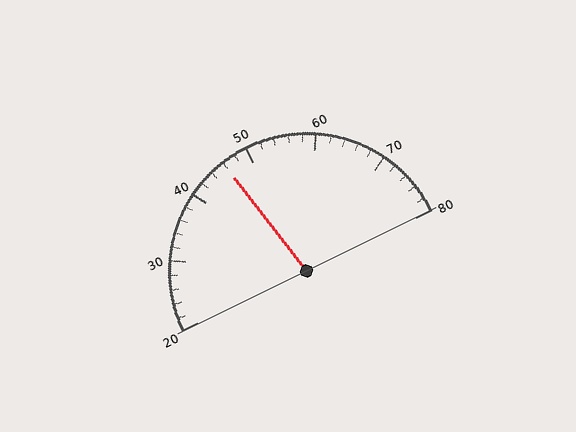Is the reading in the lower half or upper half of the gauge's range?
The reading is in the lower half of the range (20 to 80).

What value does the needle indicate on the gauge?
The needle indicates approximately 46.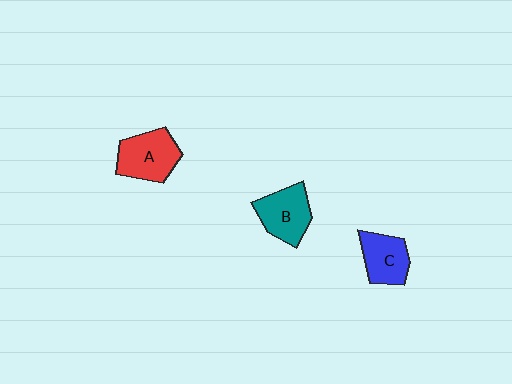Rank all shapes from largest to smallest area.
From largest to smallest: A (red), B (teal), C (blue).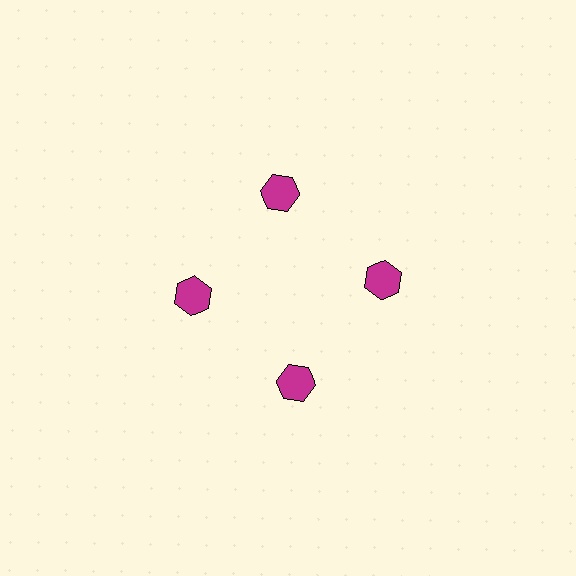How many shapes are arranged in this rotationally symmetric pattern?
There are 4 shapes, arranged in 4 groups of 1.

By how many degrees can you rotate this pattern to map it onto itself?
The pattern maps onto itself every 90 degrees of rotation.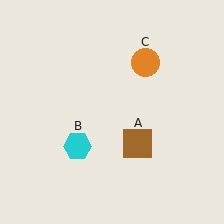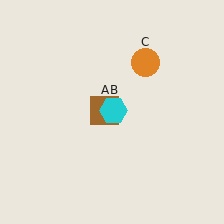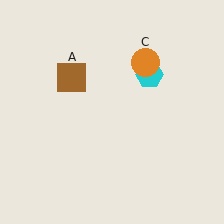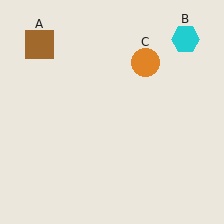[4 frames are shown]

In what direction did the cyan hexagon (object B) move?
The cyan hexagon (object B) moved up and to the right.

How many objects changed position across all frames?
2 objects changed position: brown square (object A), cyan hexagon (object B).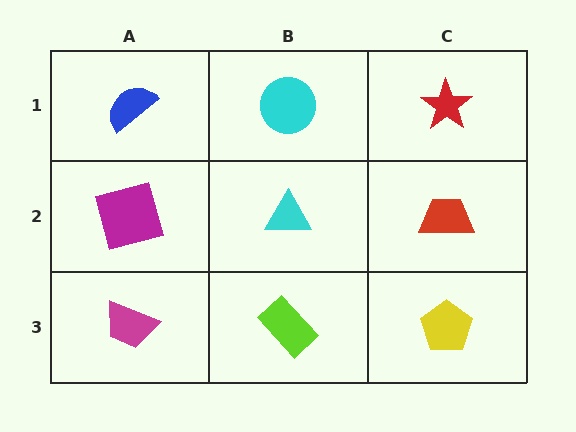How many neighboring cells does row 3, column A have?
2.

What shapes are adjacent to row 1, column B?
A cyan triangle (row 2, column B), a blue semicircle (row 1, column A), a red star (row 1, column C).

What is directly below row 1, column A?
A magenta square.